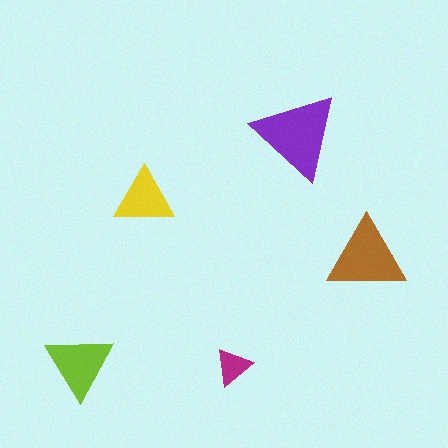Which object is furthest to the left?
The lime triangle is leftmost.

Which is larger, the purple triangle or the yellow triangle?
The purple one.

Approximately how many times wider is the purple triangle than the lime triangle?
About 1.5 times wider.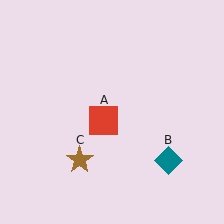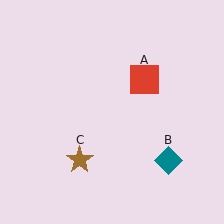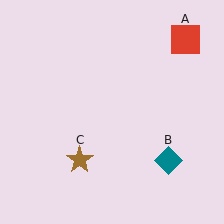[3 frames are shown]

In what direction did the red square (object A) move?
The red square (object A) moved up and to the right.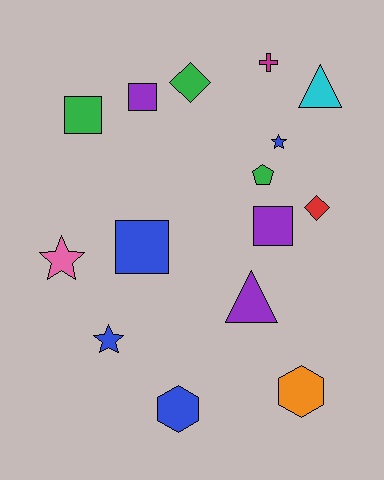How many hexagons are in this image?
There are 2 hexagons.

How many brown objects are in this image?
There are no brown objects.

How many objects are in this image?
There are 15 objects.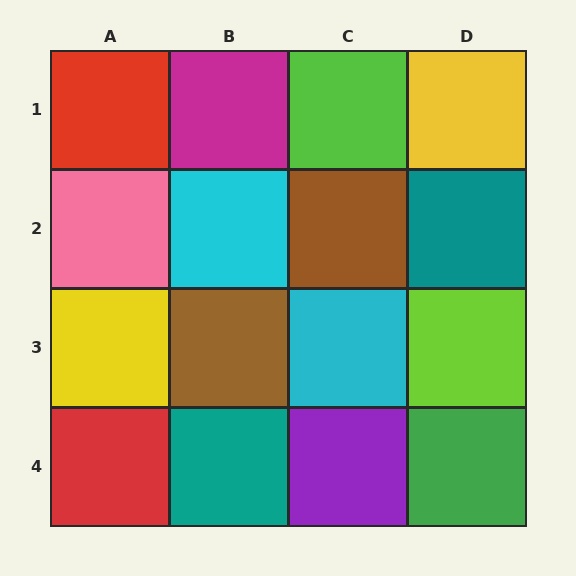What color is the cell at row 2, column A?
Pink.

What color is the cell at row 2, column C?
Brown.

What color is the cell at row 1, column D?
Yellow.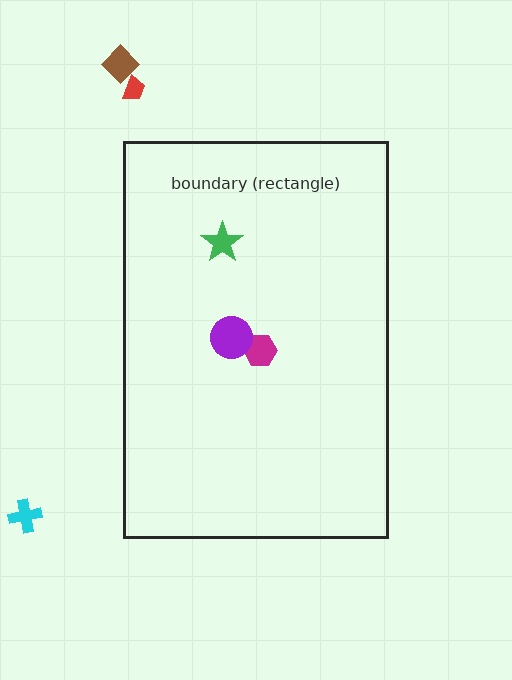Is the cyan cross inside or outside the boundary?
Outside.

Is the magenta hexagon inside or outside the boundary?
Inside.